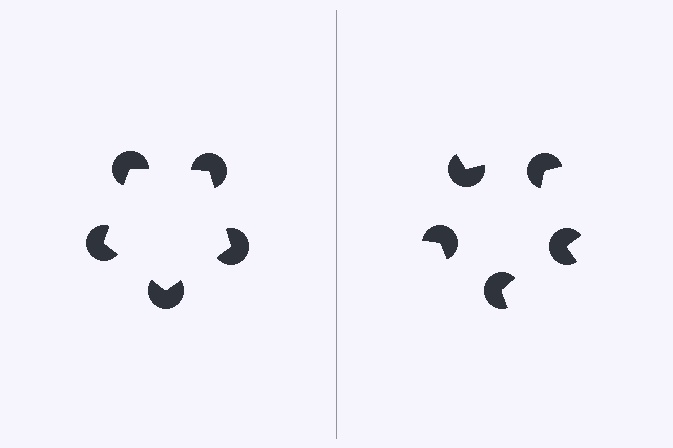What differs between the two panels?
The pac-man discs are positioned identically on both sides; only the wedge orientations differ. On the left they align to a pentagon; on the right they are misaligned.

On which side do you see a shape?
An illusory pentagon appears on the left side. On the right side the wedge cuts are rotated, so no coherent shape forms.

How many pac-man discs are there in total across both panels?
10 — 5 on each side.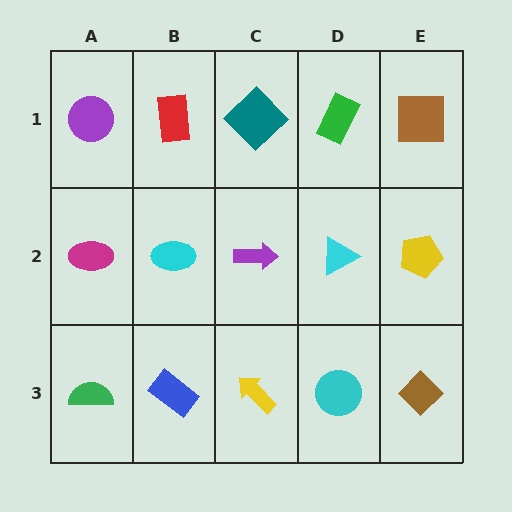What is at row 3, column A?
A green semicircle.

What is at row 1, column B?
A red rectangle.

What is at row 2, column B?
A cyan ellipse.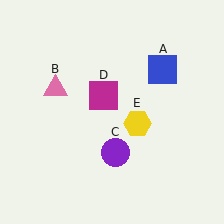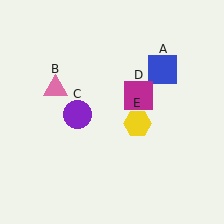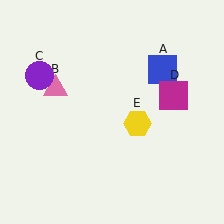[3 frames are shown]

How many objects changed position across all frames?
2 objects changed position: purple circle (object C), magenta square (object D).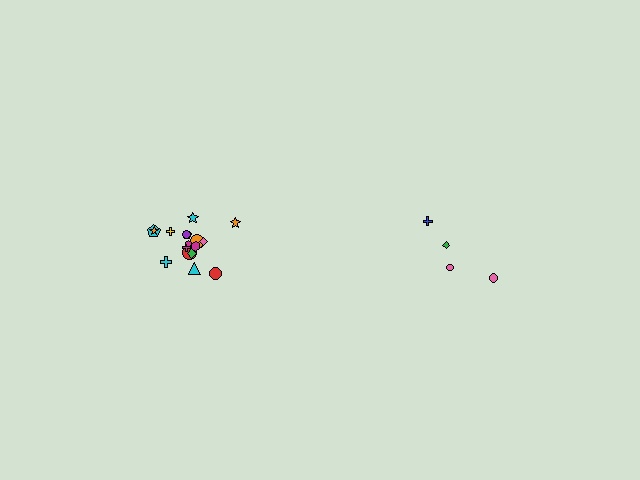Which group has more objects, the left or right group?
The left group.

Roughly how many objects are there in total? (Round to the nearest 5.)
Roughly 20 objects in total.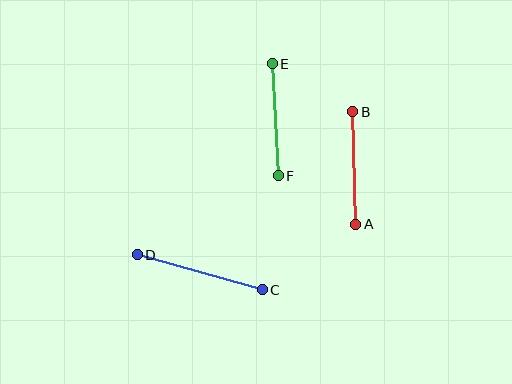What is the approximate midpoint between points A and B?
The midpoint is at approximately (354, 168) pixels.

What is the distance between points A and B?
The distance is approximately 112 pixels.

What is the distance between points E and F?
The distance is approximately 112 pixels.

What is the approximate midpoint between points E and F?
The midpoint is at approximately (275, 120) pixels.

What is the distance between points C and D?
The distance is approximately 130 pixels.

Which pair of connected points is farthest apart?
Points C and D are farthest apart.